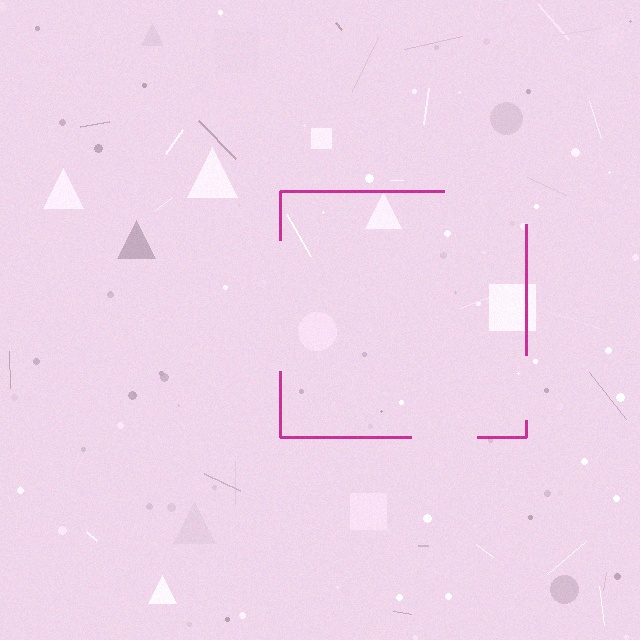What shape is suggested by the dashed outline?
The dashed outline suggests a square.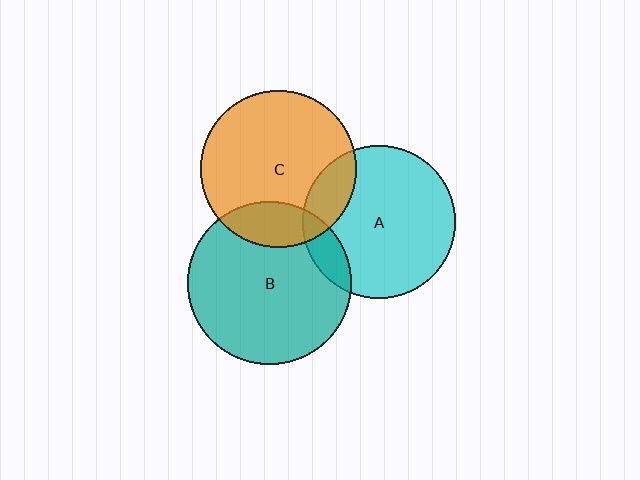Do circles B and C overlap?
Yes.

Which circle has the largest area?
Circle B (teal).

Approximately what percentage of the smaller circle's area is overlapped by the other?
Approximately 20%.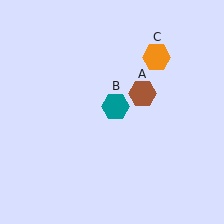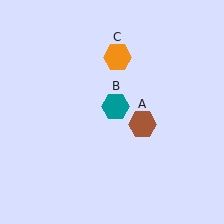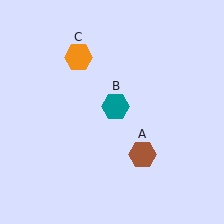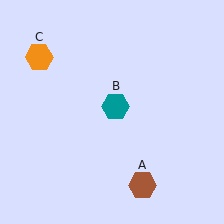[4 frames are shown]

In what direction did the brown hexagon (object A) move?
The brown hexagon (object A) moved down.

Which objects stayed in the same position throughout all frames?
Teal hexagon (object B) remained stationary.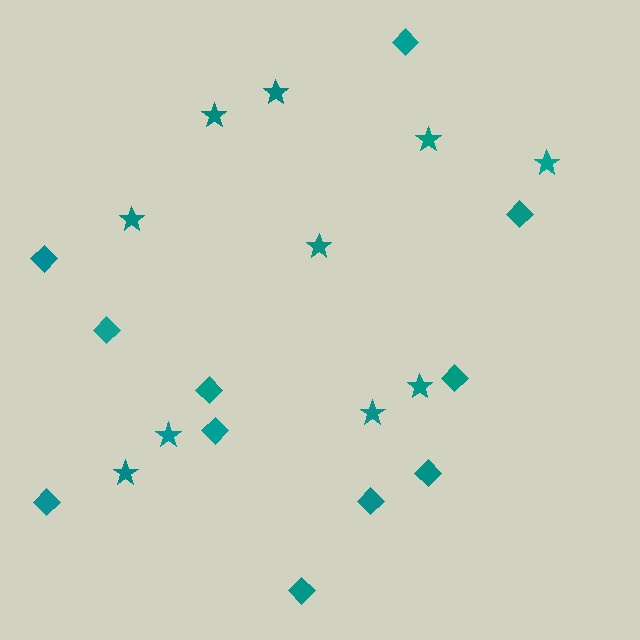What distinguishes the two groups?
There are 2 groups: one group of stars (10) and one group of diamonds (11).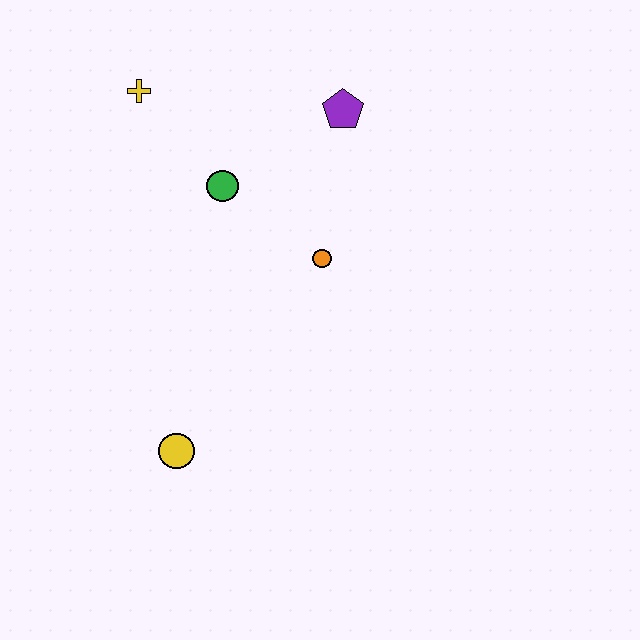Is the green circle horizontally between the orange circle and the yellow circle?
Yes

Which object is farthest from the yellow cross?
The yellow circle is farthest from the yellow cross.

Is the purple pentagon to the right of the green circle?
Yes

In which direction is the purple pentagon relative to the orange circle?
The purple pentagon is above the orange circle.